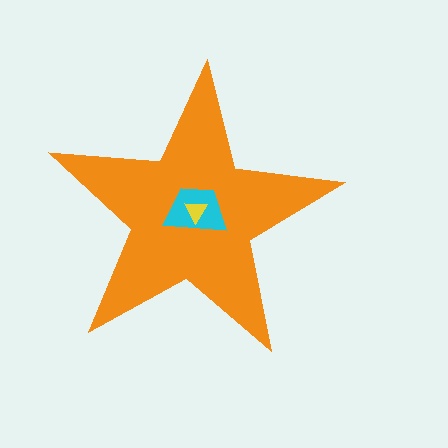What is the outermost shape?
The orange star.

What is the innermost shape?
The yellow triangle.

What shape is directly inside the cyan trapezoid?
The yellow triangle.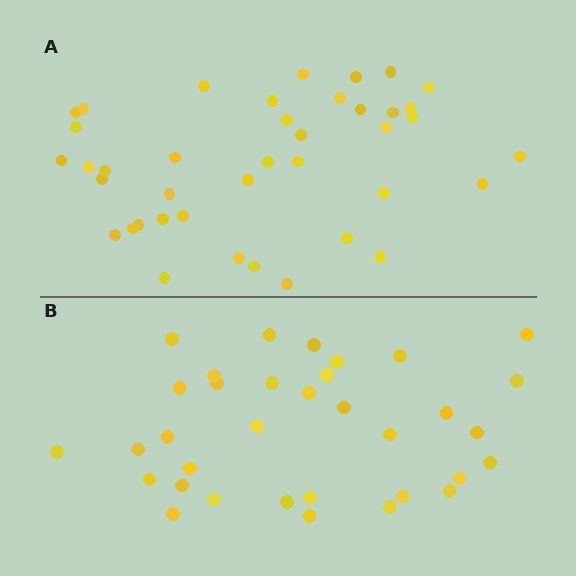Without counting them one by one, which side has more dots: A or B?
Region A (the top region) has more dots.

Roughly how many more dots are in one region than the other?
Region A has about 6 more dots than region B.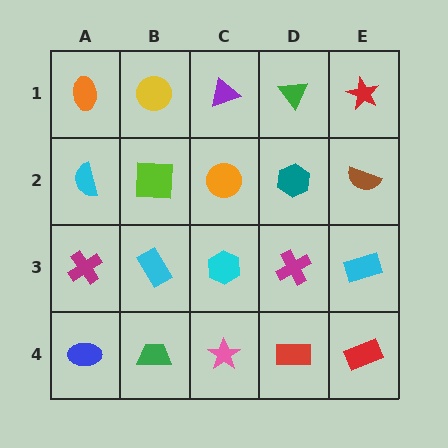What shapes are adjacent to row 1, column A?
A cyan semicircle (row 2, column A), a yellow circle (row 1, column B).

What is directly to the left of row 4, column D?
A pink star.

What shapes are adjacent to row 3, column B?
A lime square (row 2, column B), a green trapezoid (row 4, column B), a magenta cross (row 3, column A), a cyan hexagon (row 3, column C).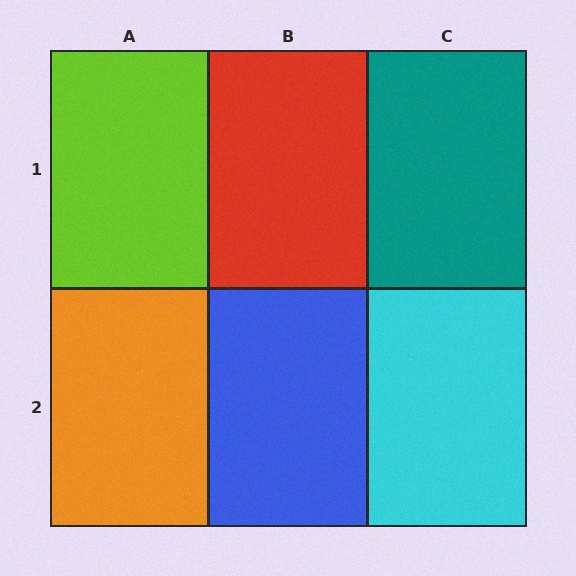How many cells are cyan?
1 cell is cyan.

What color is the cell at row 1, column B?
Red.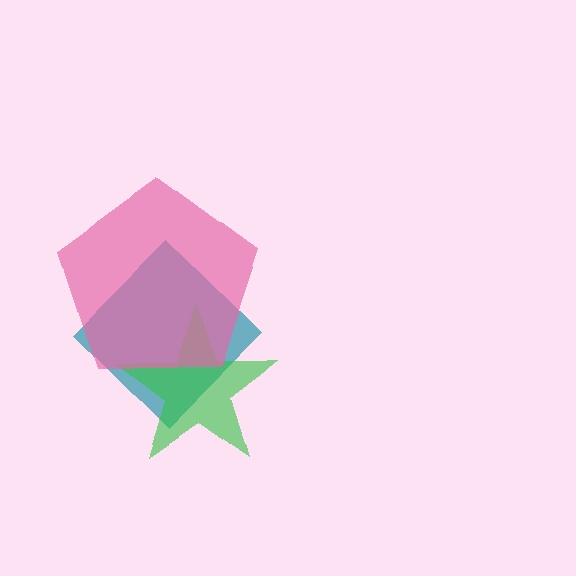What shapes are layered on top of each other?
The layered shapes are: a teal diamond, a green star, a pink pentagon.